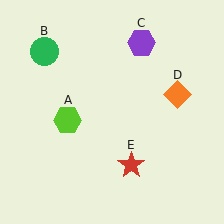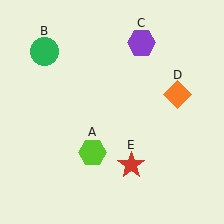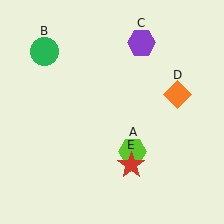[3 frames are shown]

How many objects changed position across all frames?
1 object changed position: lime hexagon (object A).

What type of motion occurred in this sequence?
The lime hexagon (object A) rotated counterclockwise around the center of the scene.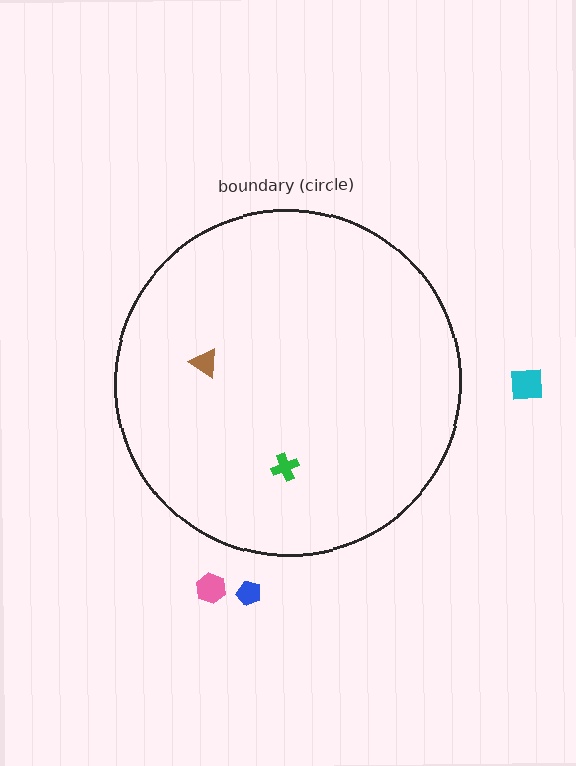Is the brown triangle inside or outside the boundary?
Inside.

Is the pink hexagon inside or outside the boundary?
Outside.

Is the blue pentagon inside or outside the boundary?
Outside.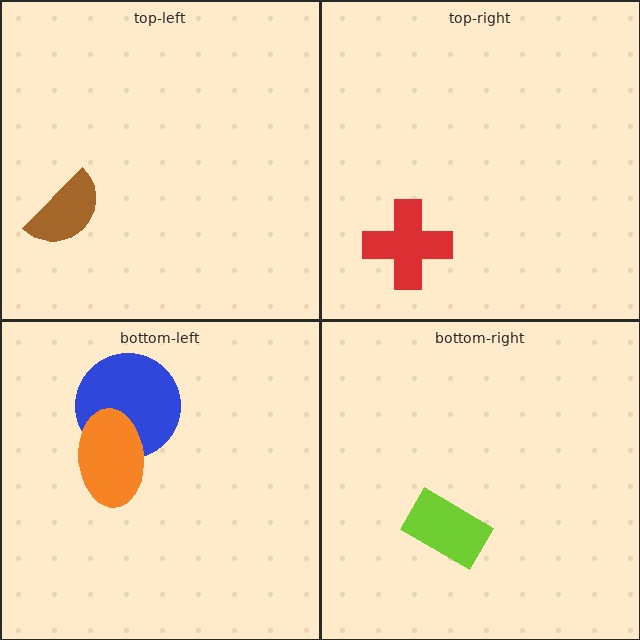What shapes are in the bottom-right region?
The lime rectangle.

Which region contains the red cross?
The top-right region.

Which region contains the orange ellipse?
The bottom-left region.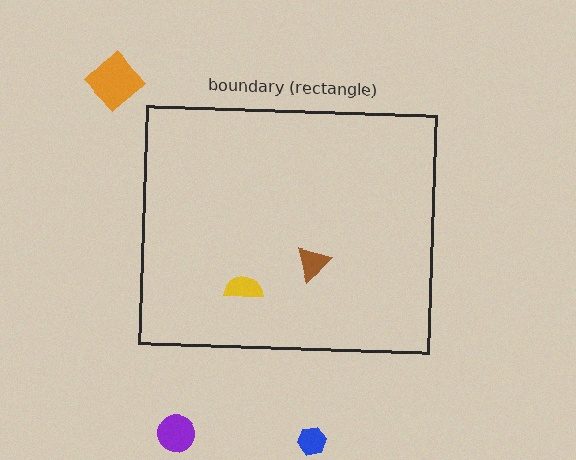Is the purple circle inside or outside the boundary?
Outside.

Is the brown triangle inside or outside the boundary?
Inside.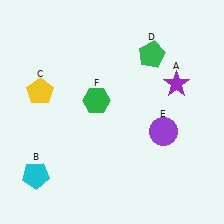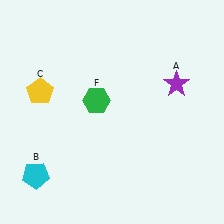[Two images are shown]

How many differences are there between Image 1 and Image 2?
There are 2 differences between the two images.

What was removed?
The purple circle (E), the green pentagon (D) were removed in Image 2.